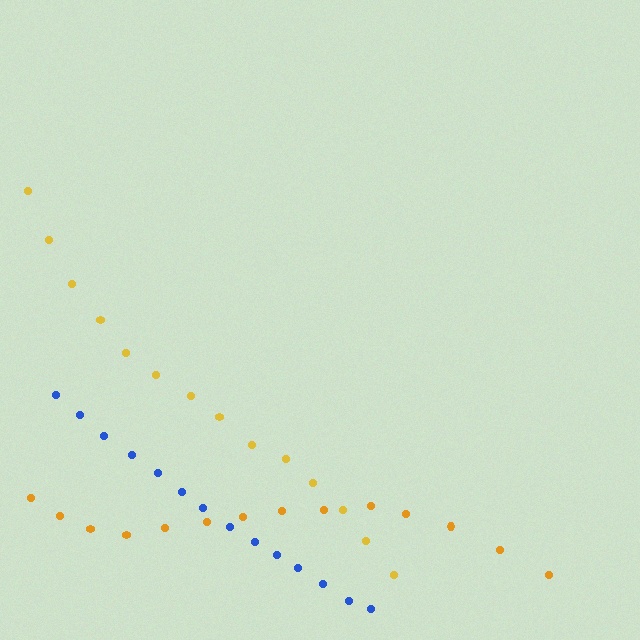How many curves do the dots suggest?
There are 3 distinct paths.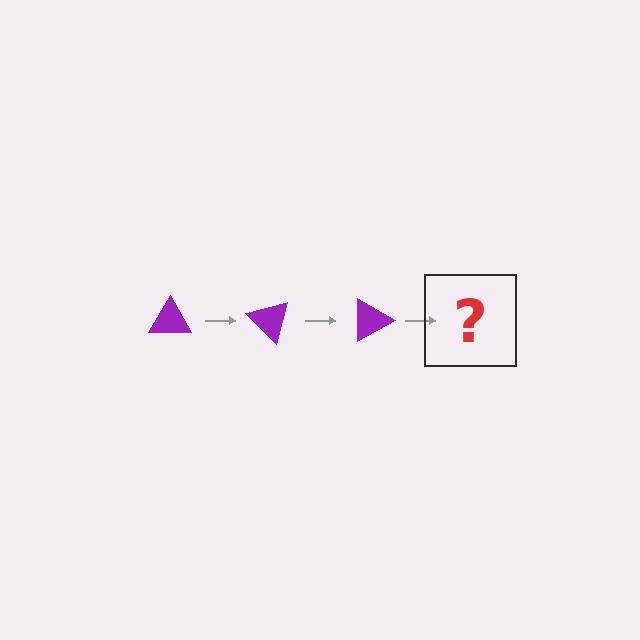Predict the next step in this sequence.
The next step is a purple triangle rotated 135 degrees.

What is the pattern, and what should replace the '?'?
The pattern is that the triangle rotates 45 degrees each step. The '?' should be a purple triangle rotated 135 degrees.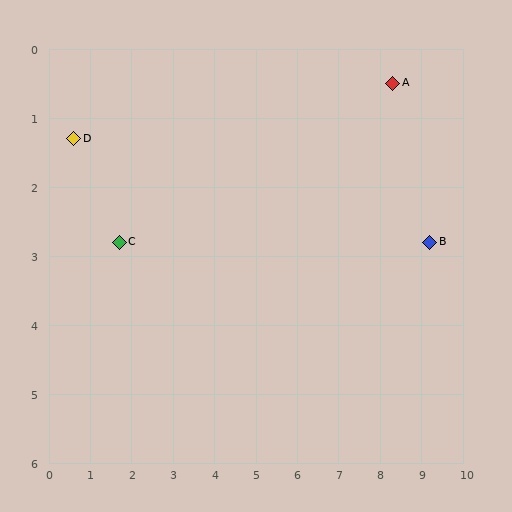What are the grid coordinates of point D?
Point D is at approximately (0.6, 1.3).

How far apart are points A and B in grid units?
Points A and B are about 2.5 grid units apart.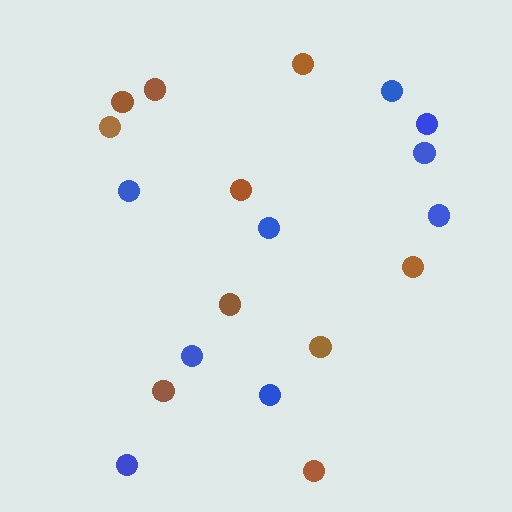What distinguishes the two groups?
There are 2 groups: one group of blue circles (9) and one group of brown circles (10).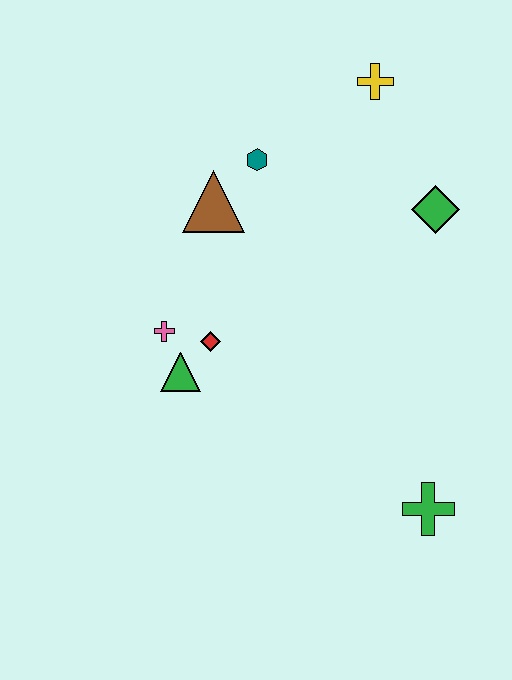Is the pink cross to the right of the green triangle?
No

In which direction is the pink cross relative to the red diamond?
The pink cross is to the left of the red diamond.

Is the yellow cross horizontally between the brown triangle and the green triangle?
No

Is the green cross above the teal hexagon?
No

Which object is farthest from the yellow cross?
The green cross is farthest from the yellow cross.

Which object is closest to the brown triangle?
The teal hexagon is closest to the brown triangle.